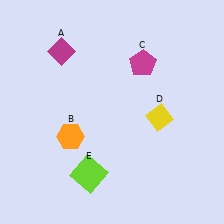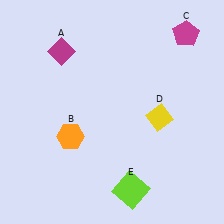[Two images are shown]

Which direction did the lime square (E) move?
The lime square (E) moved right.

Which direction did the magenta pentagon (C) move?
The magenta pentagon (C) moved right.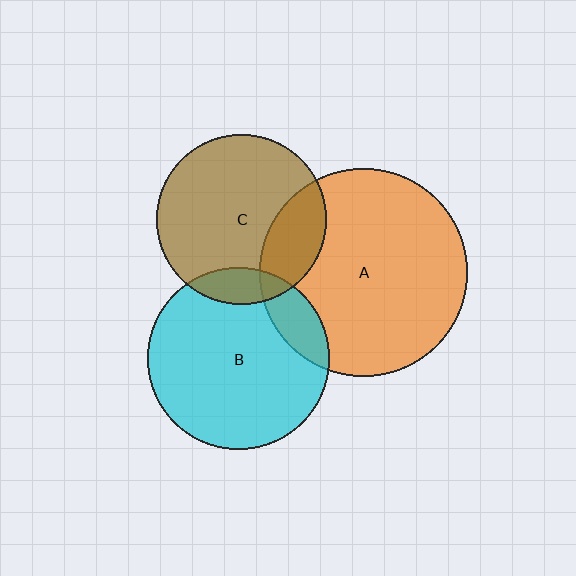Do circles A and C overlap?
Yes.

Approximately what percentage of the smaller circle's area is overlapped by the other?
Approximately 25%.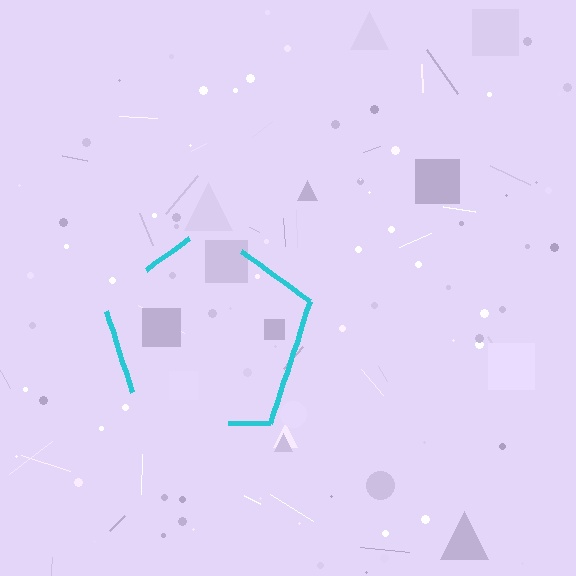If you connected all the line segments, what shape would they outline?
They would outline a pentagon.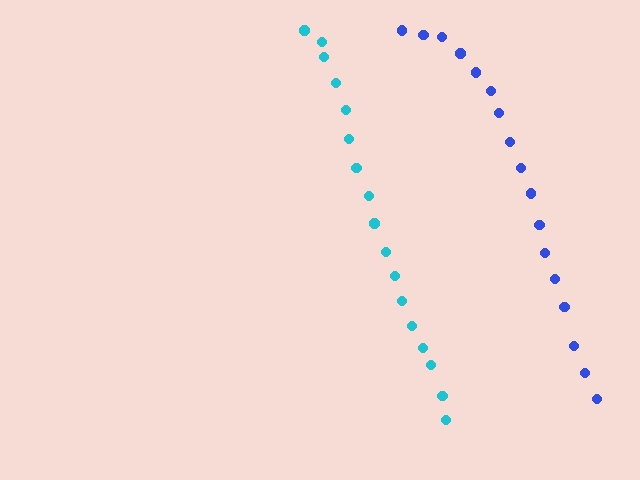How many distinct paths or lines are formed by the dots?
There are 2 distinct paths.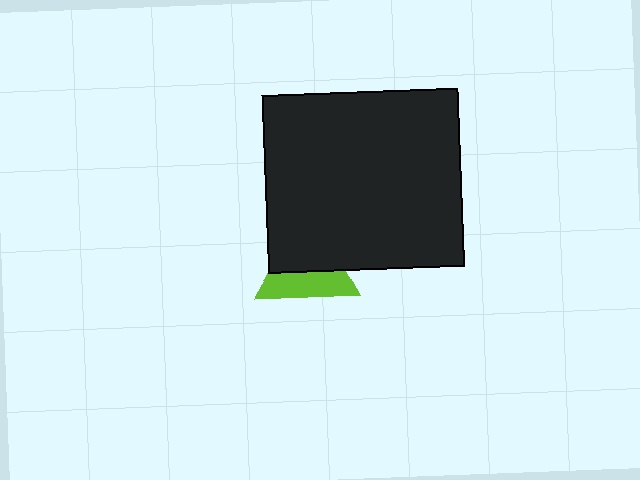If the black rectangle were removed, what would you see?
You would see the complete lime triangle.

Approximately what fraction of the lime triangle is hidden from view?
Roughly 52% of the lime triangle is hidden behind the black rectangle.